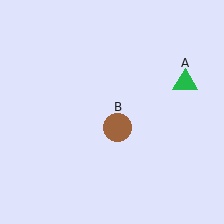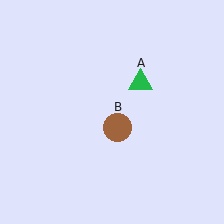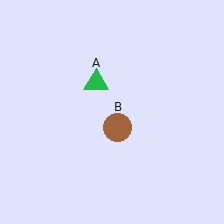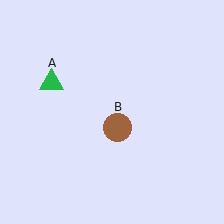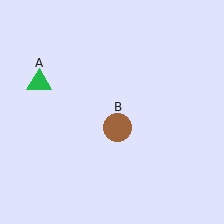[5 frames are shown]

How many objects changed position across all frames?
1 object changed position: green triangle (object A).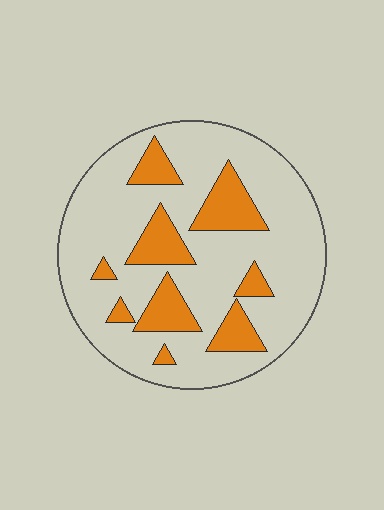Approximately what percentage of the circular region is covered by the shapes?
Approximately 20%.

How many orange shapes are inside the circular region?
9.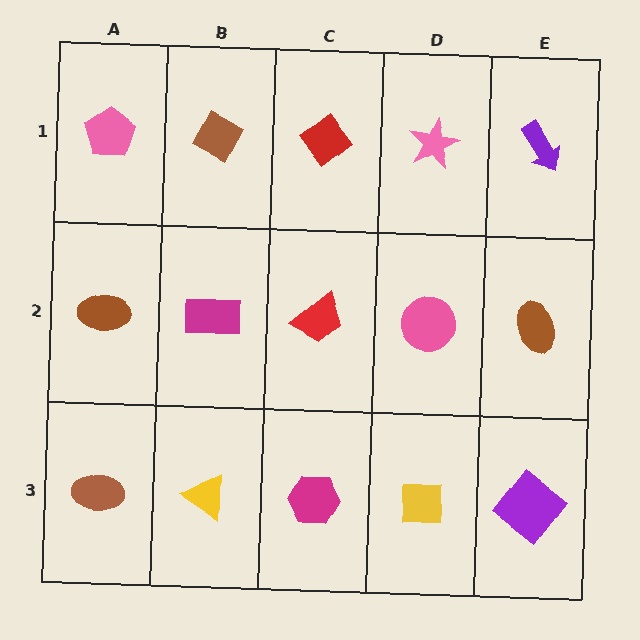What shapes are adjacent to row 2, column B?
A brown diamond (row 1, column B), a yellow triangle (row 3, column B), a brown ellipse (row 2, column A), a red trapezoid (row 2, column C).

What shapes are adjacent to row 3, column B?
A magenta rectangle (row 2, column B), a brown ellipse (row 3, column A), a magenta hexagon (row 3, column C).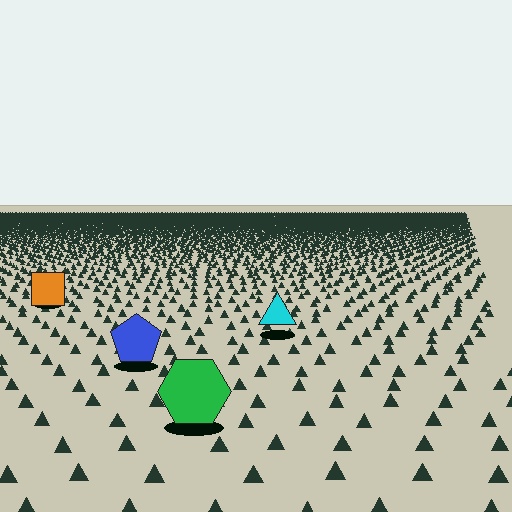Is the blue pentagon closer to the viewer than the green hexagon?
No. The green hexagon is closer — you can tell from the texture gradient: the ground texture is coarser near it.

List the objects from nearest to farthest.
From nearest to farthest: the green hexagon, the blue pentagon, the cyan triangle, the orange square.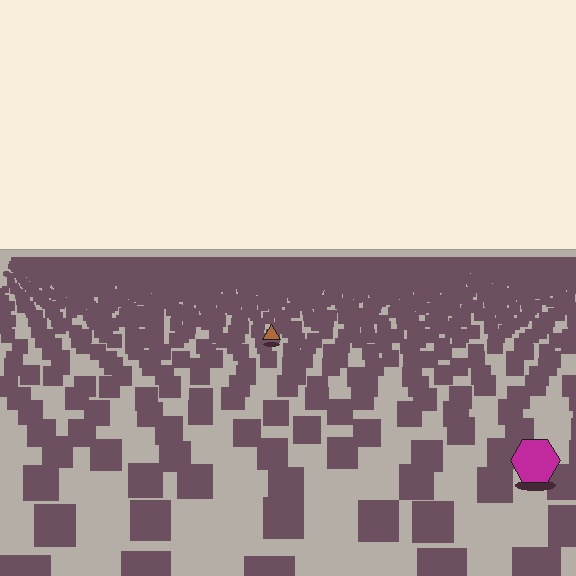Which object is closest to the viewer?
The magenta hexagon is closest. The texture marks near it are larger and more spread out.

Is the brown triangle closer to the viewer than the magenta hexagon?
No. The magenta hexagon is closer — you can tell from the texture gradient: the ground texture is coarser near it.